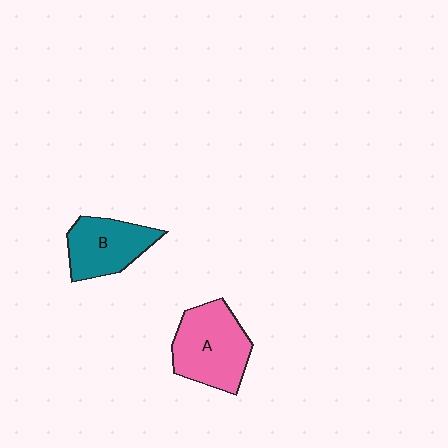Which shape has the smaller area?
Shape B (teal).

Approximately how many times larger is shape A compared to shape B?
Approximately 1.3 times.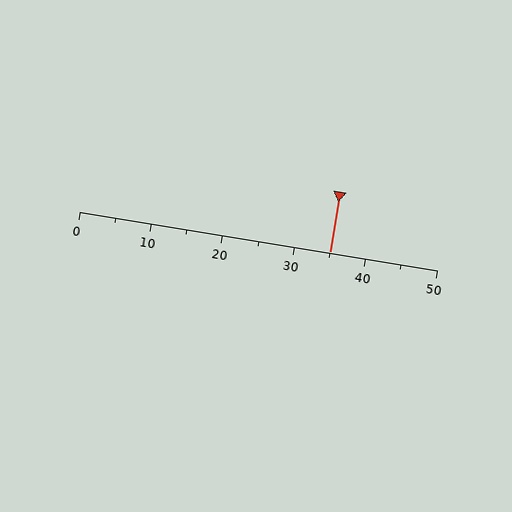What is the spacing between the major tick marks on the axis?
The major ticks are spaced 10 apart.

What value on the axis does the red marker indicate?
The marker indicates approximately 35.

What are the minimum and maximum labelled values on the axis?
The axis runs from 0 to 50.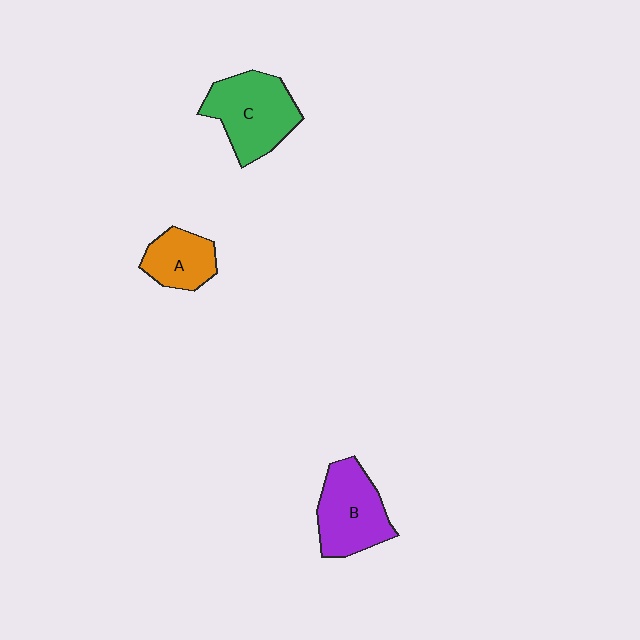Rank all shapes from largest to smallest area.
From largest to smallest: C (green), B (purple), A (orange).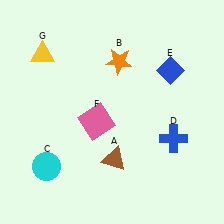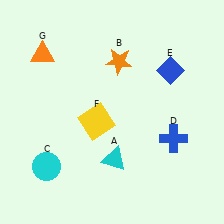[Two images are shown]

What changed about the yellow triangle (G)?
In Image 1, G is yellow. In Image 2, it changed to orange.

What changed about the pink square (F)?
In Image 1, F is pink. In Image 2, it changed to yellow.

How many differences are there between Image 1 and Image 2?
There are 3 differences between the two images.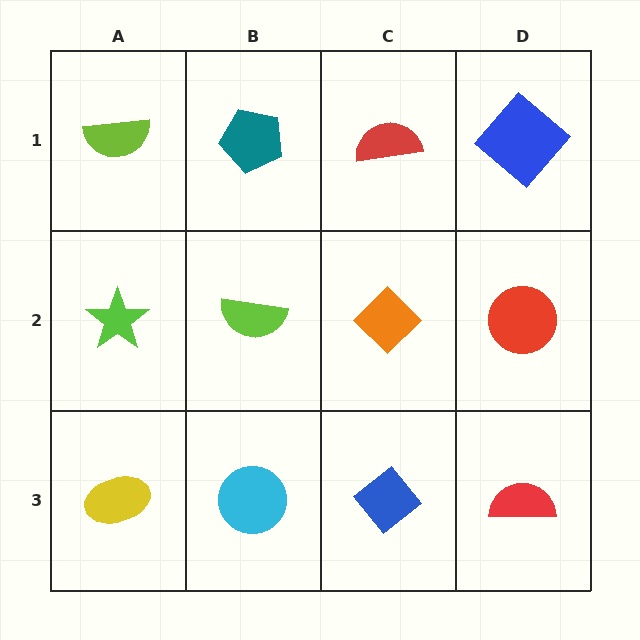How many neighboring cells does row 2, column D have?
3.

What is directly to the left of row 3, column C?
A cyan circle.